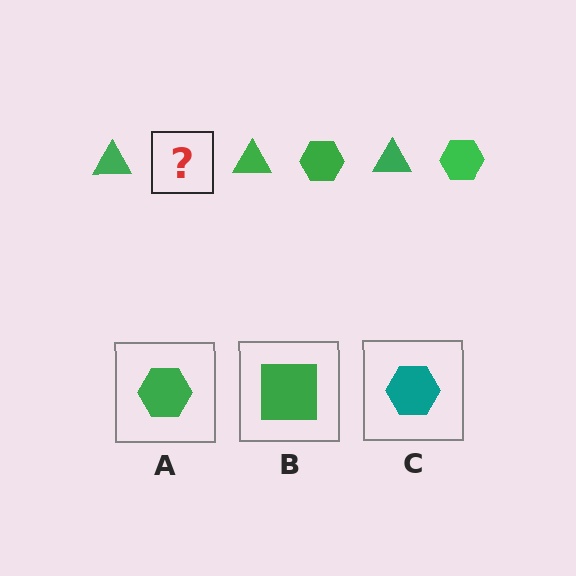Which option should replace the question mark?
Option A.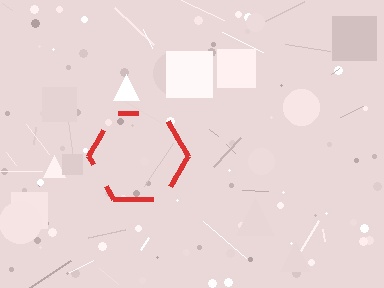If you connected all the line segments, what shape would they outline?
They would outline a hexagon.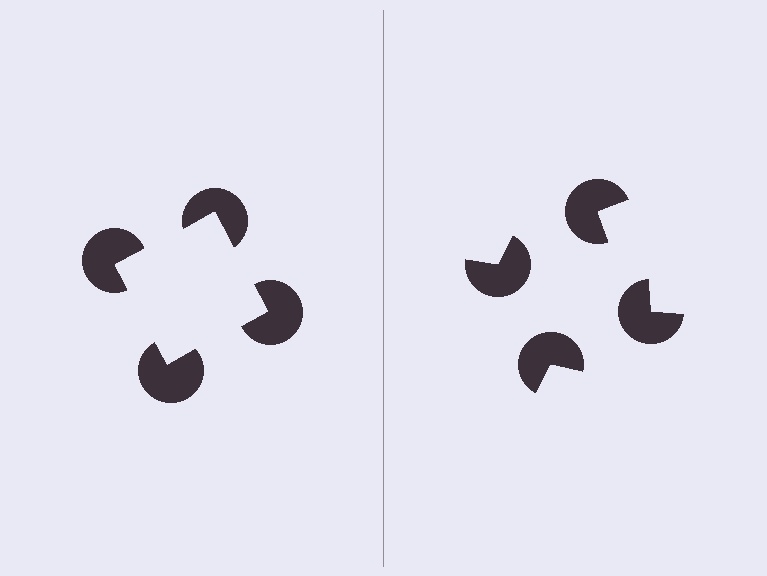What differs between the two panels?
The pac-man discs are positioned identically on both sides; only the wedge orientations differ. On the left they align to a square; on the right they are misaligned.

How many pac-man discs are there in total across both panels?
8 — 4 on each side.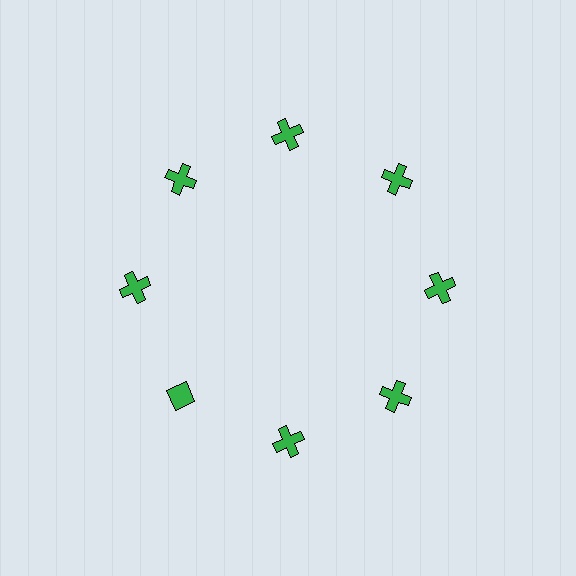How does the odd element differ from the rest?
It has a different shape: diamond instead of cross.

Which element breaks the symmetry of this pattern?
The green diamond at roughly the 8 o'clock position breaks the symmetry. All other shapes are green crosses.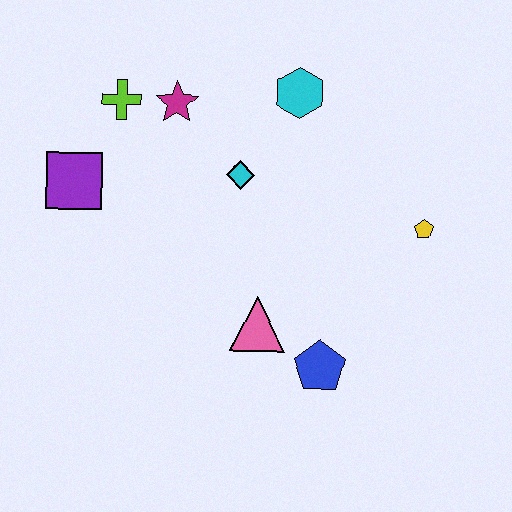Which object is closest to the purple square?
The lime cross is closest to the purple square.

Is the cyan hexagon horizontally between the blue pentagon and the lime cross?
Yes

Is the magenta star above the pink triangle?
Yes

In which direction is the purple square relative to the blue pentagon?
The purple square is to the left of the blue pentagon.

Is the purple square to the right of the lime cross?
No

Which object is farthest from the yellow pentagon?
The purple square is farthest from the yellow pentagon.